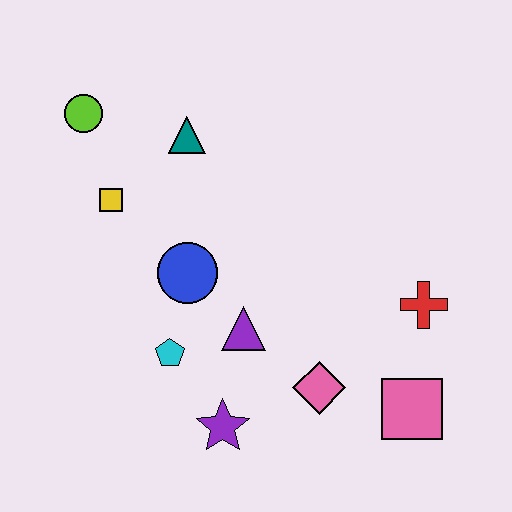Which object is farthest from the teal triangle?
The pink square is farthest from the teal triangle.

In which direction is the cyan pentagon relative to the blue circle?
The cyan pentagon is below the blue circle.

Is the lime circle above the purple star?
Yes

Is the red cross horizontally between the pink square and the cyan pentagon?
No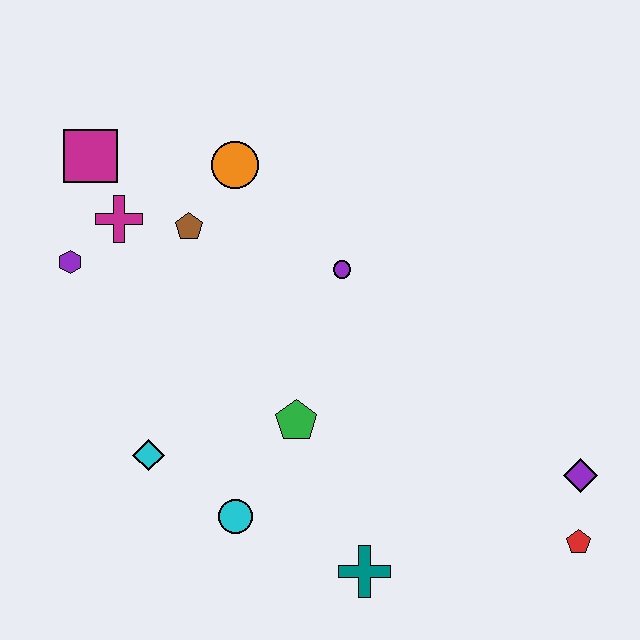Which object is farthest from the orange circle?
The red pentagon is farthest from the orange circle.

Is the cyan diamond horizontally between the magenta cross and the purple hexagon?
No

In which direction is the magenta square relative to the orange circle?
The magenta square is to the left of the orange circle.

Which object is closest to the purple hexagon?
The magenta cross is closest to the purple hexagon.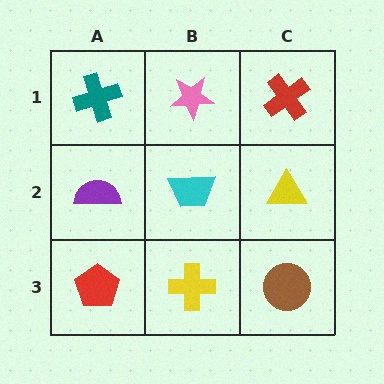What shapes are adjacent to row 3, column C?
A yellow triangle (row 2, column C), a yellow cross (row 3, column B).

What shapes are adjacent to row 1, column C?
A yellow triangle (row 2, column C), a pink star (row 1, column B).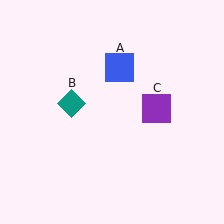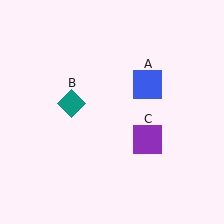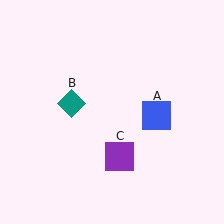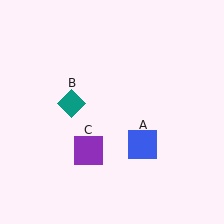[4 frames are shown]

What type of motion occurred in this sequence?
The blue square (object A), purple square (object C) rotated clockwise around the center of the scene.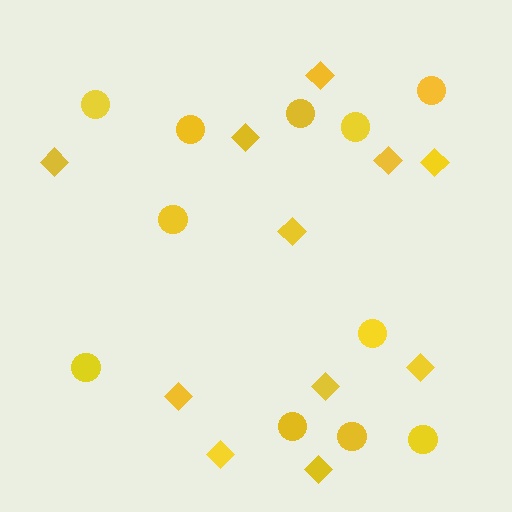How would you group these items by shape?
There are 2 groups: one group of diamonds (11) and one group of circles (11).